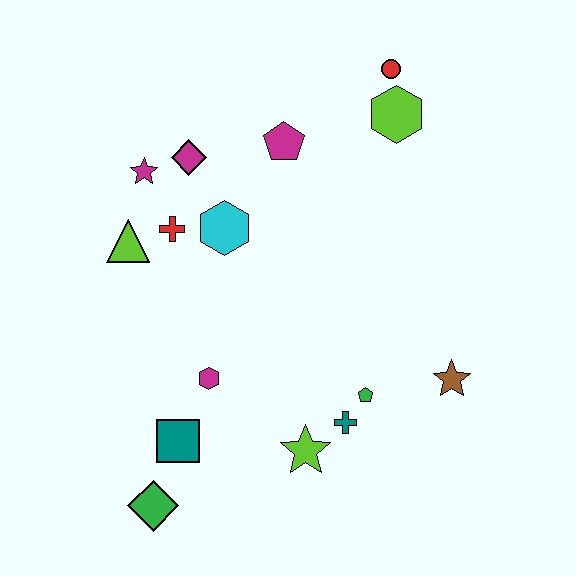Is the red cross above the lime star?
Yes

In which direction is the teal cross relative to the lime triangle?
The teal cross is to the right of the lime triangle.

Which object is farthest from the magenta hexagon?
The red circle is farthest from the magenta hexagon.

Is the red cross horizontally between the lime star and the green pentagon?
No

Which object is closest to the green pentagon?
The teal cross is closest to the green pentagon.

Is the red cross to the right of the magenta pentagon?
No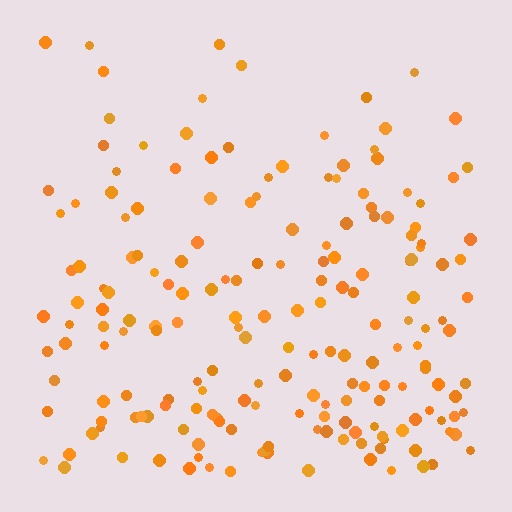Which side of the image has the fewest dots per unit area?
The top.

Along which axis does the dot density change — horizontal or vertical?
Vertical.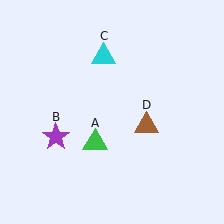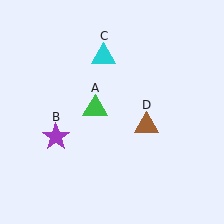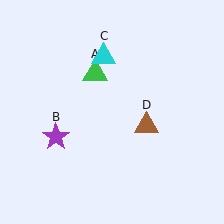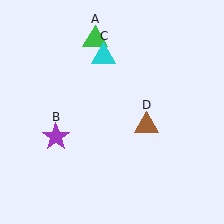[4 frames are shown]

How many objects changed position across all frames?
1 object changed position: green triangle (object A).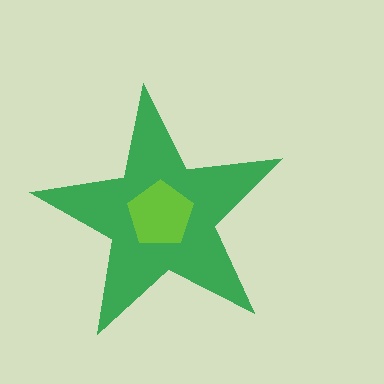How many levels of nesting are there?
2.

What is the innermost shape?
The lime pentagon.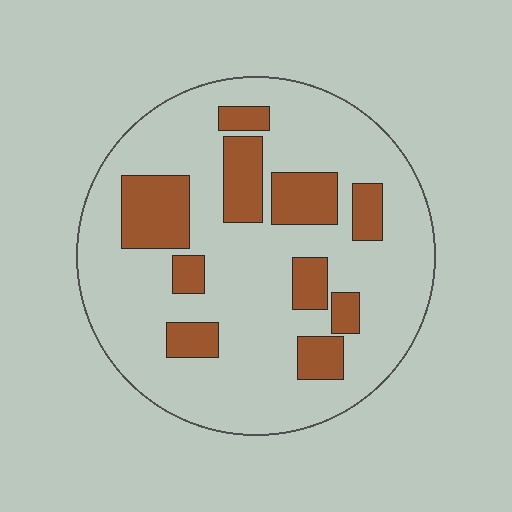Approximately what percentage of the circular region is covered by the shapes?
Approximately 25%.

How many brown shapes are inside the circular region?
10.